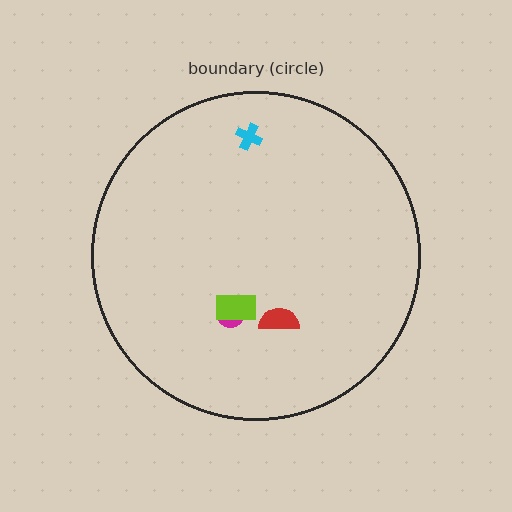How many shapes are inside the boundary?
4 inside, 0 outside.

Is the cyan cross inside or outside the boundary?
Inside.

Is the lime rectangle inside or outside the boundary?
Inside.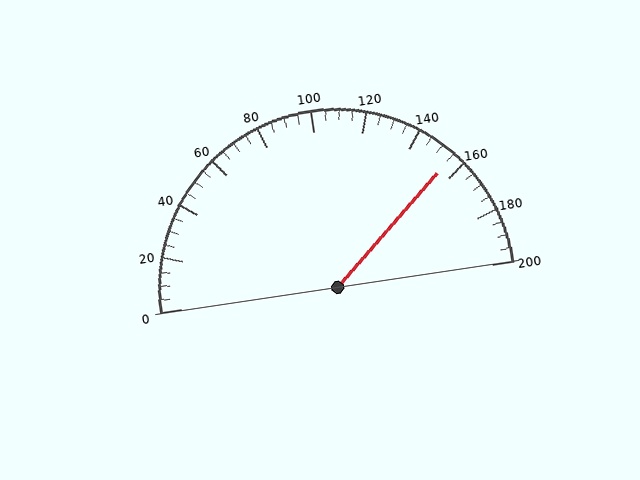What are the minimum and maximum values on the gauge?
The gauge ranges from 0 to 200.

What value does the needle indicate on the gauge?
The needle indicates approximately 155.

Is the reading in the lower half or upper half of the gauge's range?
The reading is in the upper half of the range (0 to 200).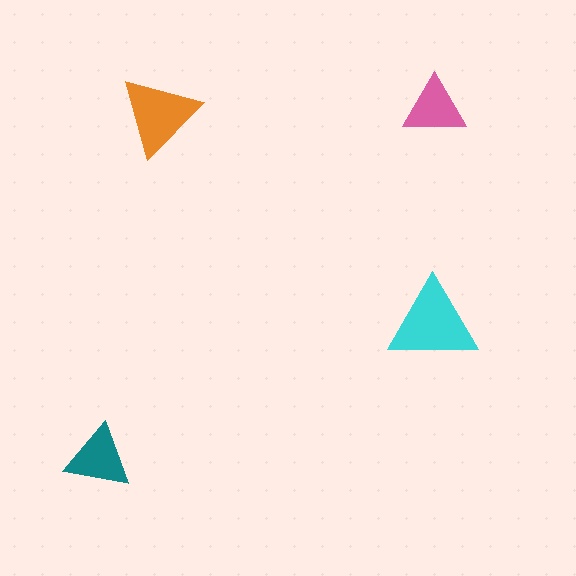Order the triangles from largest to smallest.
the cyan one, the orange one, the teal one, the pink one.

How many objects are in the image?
There are 4 objects in the image.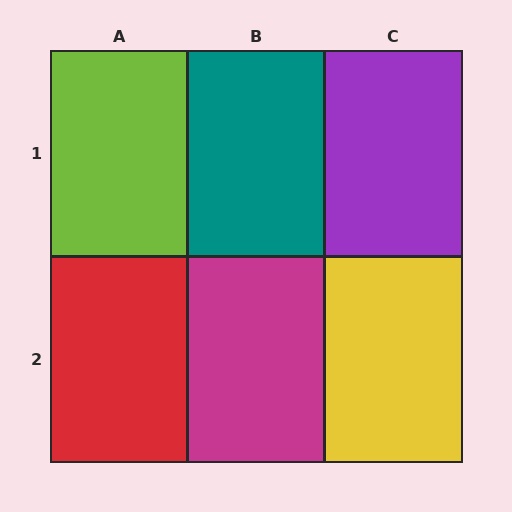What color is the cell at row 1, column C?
Purple.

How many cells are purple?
1 cell is purple.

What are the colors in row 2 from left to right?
Red, magenta, yellow.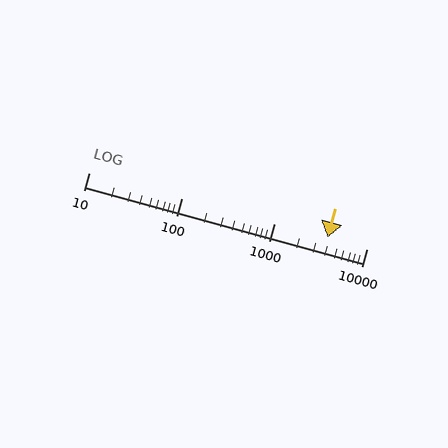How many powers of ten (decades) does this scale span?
The scale spans 3 decades, from 10 to 10000.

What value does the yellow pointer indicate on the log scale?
The pointer indicates approximately 3800.